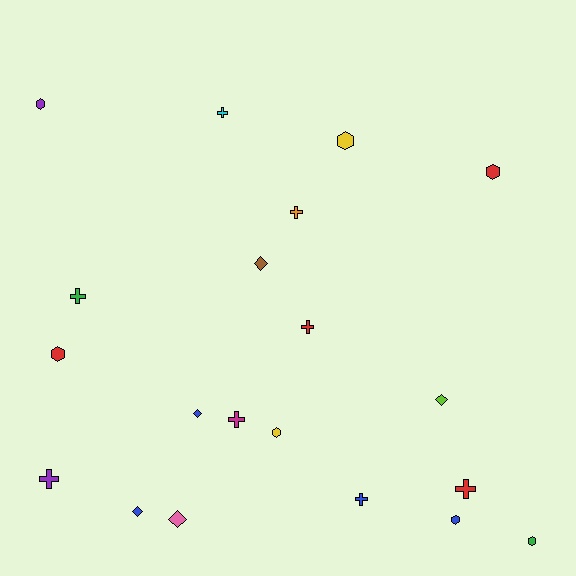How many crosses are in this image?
There are 8 crosses.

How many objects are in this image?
There are 20 objects.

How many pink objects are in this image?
There is 1 pink object.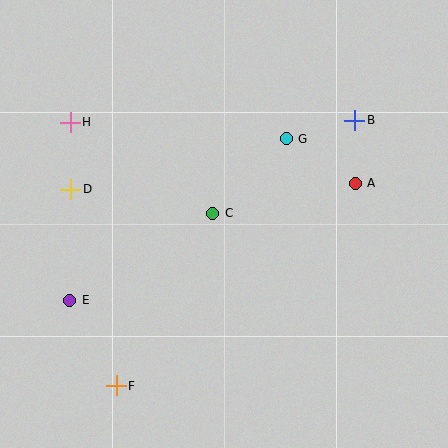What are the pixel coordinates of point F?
Point F is at (116, 386).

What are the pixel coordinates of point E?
Point E is at (70, 300).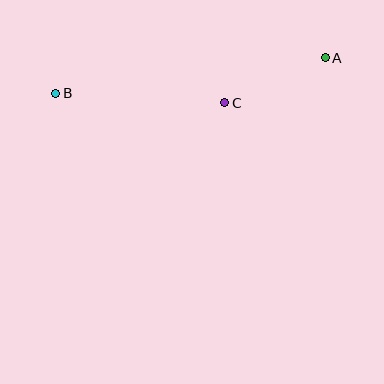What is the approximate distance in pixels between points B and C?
The distance between B and C is approximately 169 pixels.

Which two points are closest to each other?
Points A and C are closest to each other.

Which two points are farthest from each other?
Points A and B are farthest from each other.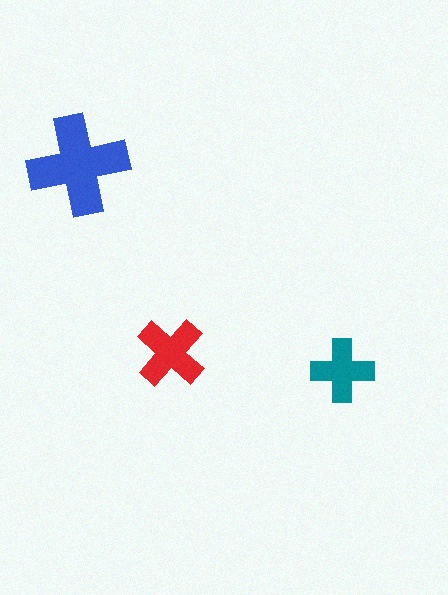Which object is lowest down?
The teal cross is bottommost.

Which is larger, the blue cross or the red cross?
The blue one.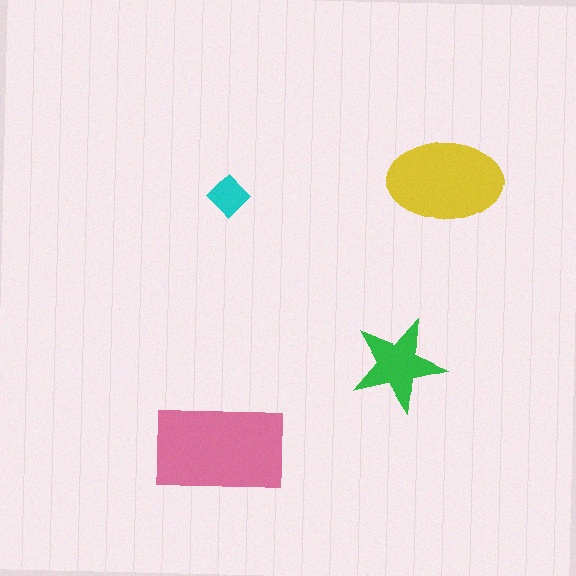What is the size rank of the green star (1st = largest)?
3rd.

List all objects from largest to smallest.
The pink rectangle, the yellow ellipse, the green star, the cyan diamond.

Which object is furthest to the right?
The yellow ellipse is rightmost.